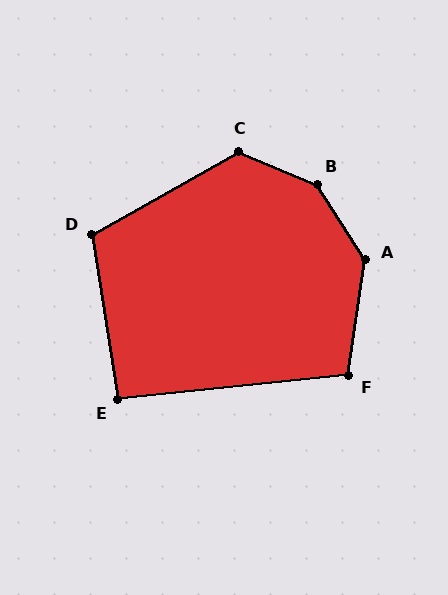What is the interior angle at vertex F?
Approximately 104 degrees (obtuse).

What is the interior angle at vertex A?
Approximately 139 degrees (obtuse).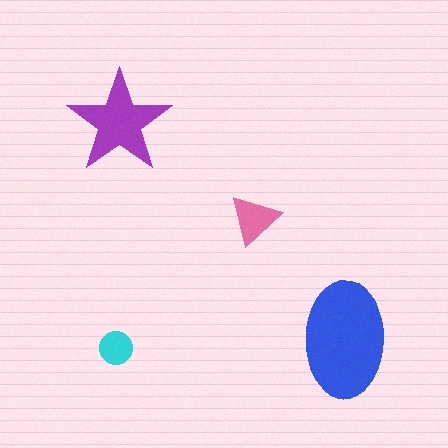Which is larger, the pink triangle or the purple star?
The purple star.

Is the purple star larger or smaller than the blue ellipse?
Smaller.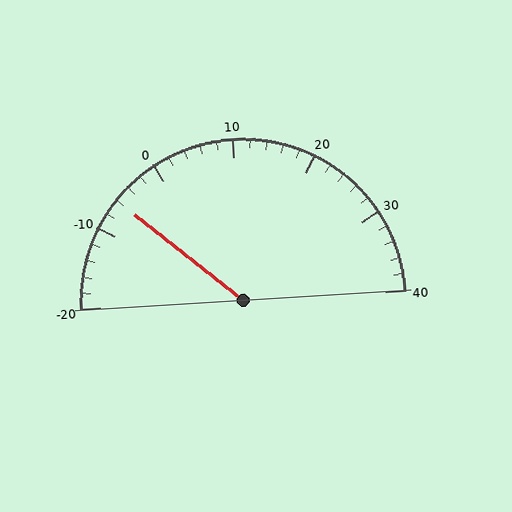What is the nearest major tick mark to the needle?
The nearest major tick mark is -10.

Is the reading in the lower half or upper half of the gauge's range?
The reading is in the lower half of the range (-20 to 40).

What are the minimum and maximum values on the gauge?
The gauge ranges from -20 to 40.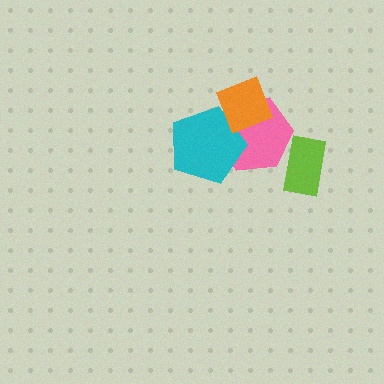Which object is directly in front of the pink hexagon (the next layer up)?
The cyan pentagon is directly in front of the pink hexagon.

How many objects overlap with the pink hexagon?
3 objects overlap with the pink hexagon.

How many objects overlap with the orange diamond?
2 objects overlap with the orange diamond.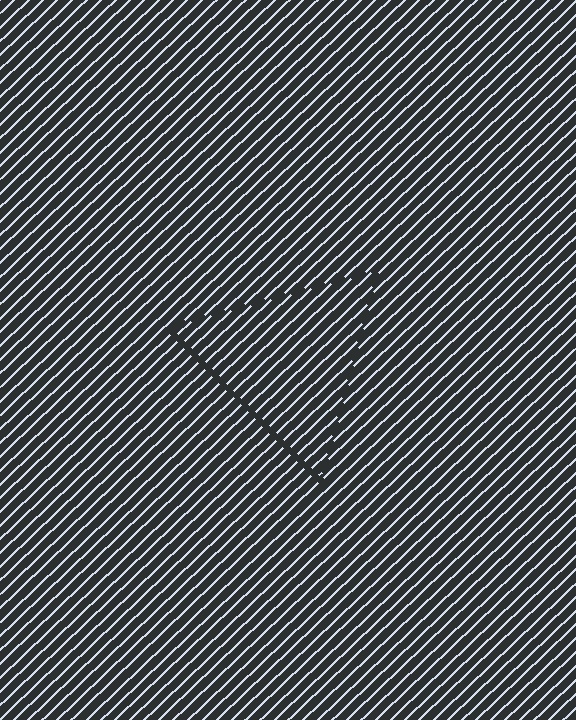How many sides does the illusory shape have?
3 sides — the line-ends trace a triangle.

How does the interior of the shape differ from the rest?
The interior of the shape contains the same grating, shifted by half a period — the contour is defined by the phase discontinuity where line-ends from the inner and outer gratings abut.